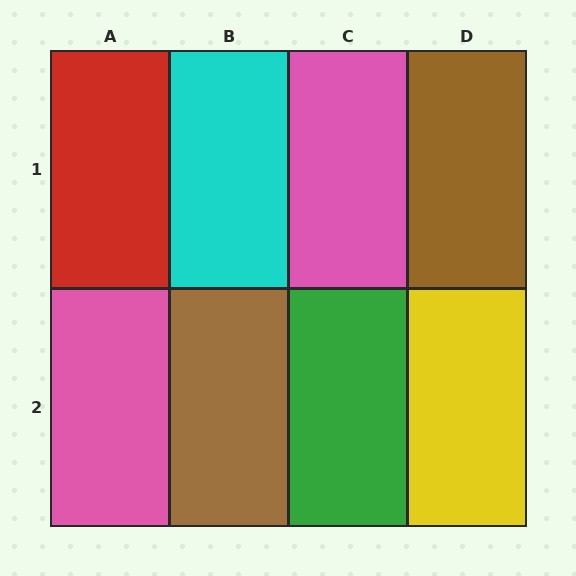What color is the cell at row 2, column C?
Green.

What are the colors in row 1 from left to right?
Red, cyan, pink, brown.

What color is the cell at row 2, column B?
Brown.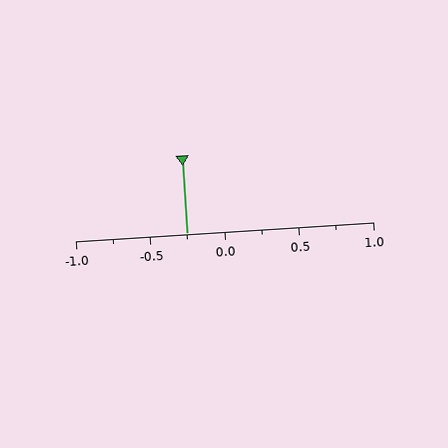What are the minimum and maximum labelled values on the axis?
The axis runs from -1.0 to 1.0.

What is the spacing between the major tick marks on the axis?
The major ticks are spaced 0.5 apart.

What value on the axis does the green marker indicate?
The marker indicates approximately -0.25.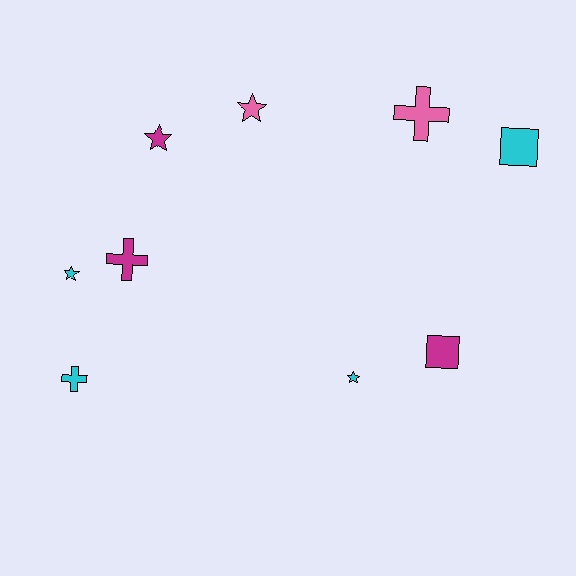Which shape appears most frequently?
Star, with 4 objects.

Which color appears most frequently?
Cyan, with 4 objects.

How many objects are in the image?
There are 9 objects.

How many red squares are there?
There are no red squares.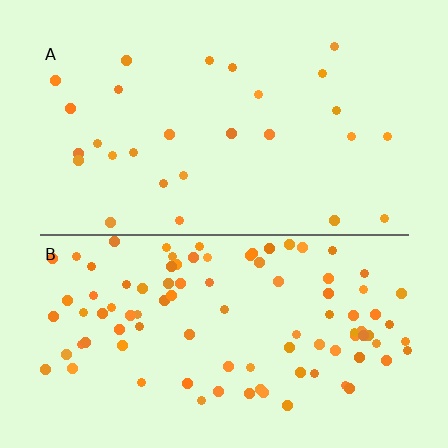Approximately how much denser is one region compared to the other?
Approximately 3.5× — region B over region A.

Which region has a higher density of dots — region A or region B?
B (the bottom).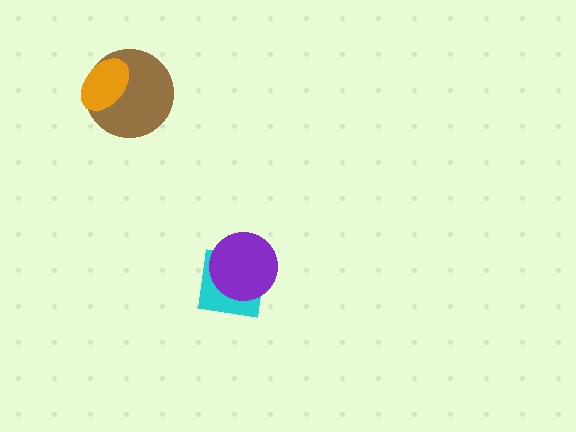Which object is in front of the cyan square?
The purple circle is in front of the cyan square.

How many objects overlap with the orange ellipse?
1 object overlaps with the orange ellipse.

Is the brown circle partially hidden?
Yes, it is partially covered by another shape.